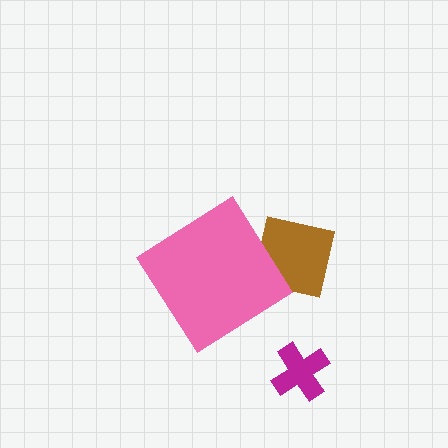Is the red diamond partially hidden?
Yes, the red diamond is partially hidden behind the pink diamond.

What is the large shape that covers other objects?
A pink diamond.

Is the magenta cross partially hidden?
No, the magenta cross is fully visible.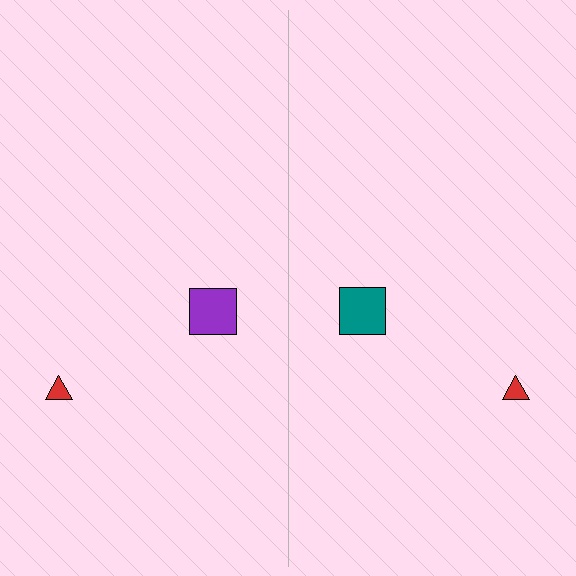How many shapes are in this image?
There are 4 shapes in this image.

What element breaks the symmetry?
The teal square on the right side breaks the symmetry — its mirror counterpart is purple.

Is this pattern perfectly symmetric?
No, the pattern is not perfectly symmetric. The teal square on the right side breaks the symmetry — its mirror counterpart is purple.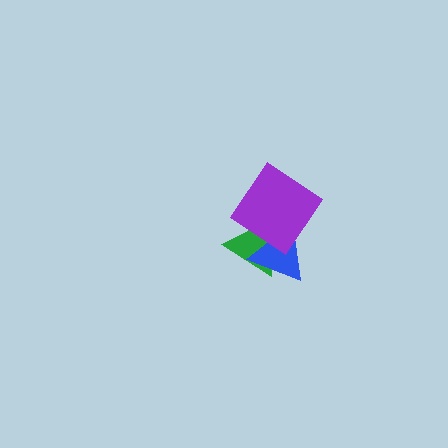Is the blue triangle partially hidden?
Yes, it is partially covered by another shape.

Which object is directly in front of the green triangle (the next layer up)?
The blue triangle is directly in front of the green triangle.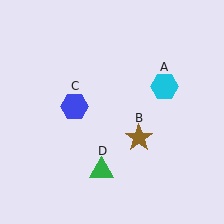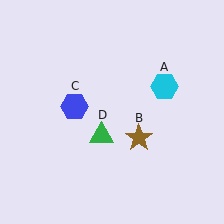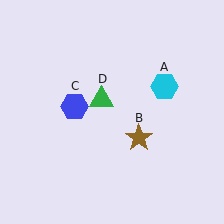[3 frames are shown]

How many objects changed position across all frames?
1 object changed position: green triangle (object D).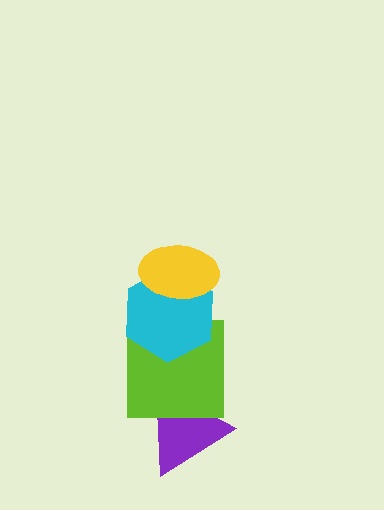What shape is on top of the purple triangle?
The lime square is on top of the purple triangle.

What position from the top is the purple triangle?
The purple triangle is 4th from the top.